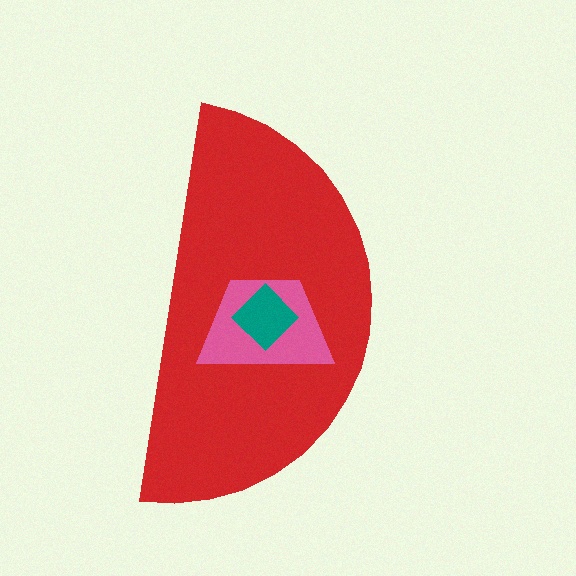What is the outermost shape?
The red semicircle.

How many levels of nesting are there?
3.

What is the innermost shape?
The teal diamond.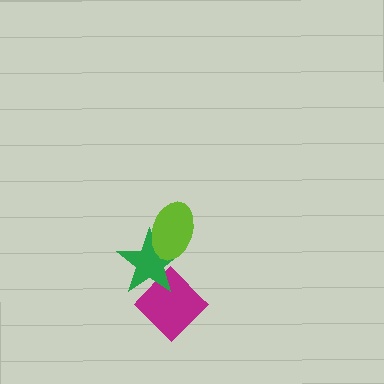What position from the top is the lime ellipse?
The lime ellipse is 1st from the top.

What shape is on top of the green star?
The lime ellipse is on top of the green star.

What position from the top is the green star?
The green star is 2nd from the top.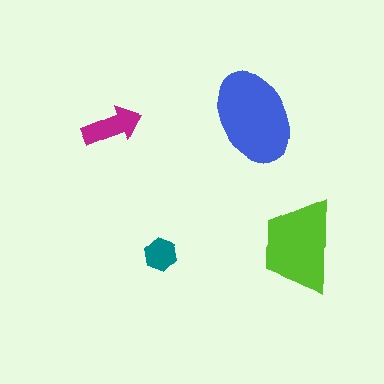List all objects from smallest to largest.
The teal hexagon, the magenta arrow, the lime trapezoid, the blue ellipse.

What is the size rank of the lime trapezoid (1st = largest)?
2nd.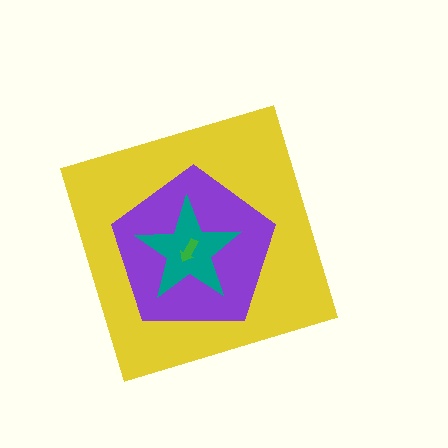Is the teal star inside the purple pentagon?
Yes.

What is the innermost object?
The green arrow.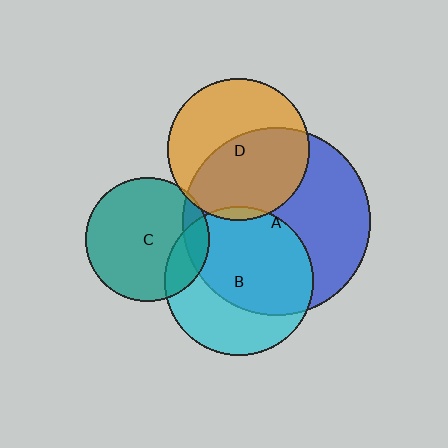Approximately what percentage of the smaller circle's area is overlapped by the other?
Approximately 5%.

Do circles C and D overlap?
Yes.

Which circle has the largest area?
Circle A (blue).